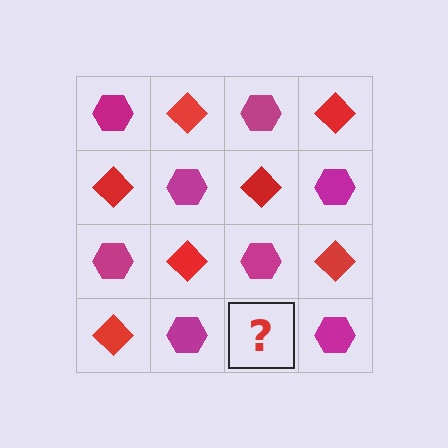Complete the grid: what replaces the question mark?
The question mark should be replaced with a red diamond.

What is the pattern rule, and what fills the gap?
The rule is that it alternates magenta hexagon and red diamond in a checkerboard pattern. The gap should be filled with a red diamond.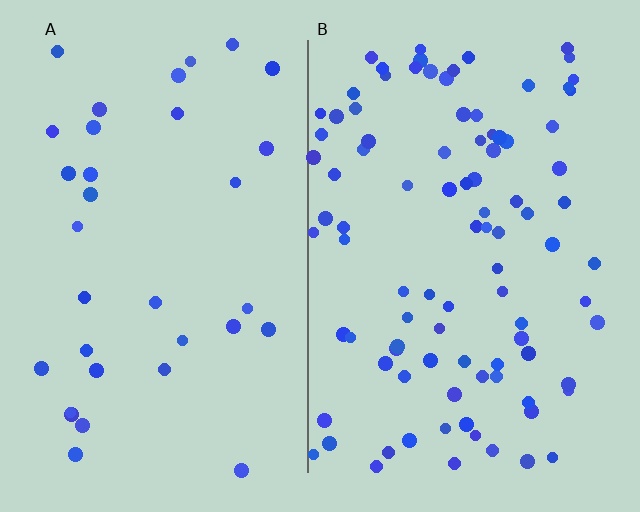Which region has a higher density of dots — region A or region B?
B (the right).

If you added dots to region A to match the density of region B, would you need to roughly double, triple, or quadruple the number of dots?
Approximately triple.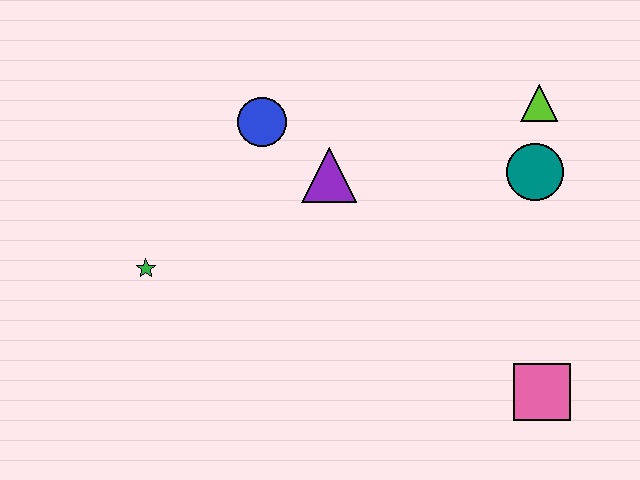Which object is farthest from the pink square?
The green star is farthest from the pink square.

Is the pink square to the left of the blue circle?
No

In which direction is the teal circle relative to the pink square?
The teal circle is above the pink square.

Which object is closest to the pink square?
The teal circle is closest to the pink square.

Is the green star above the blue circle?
No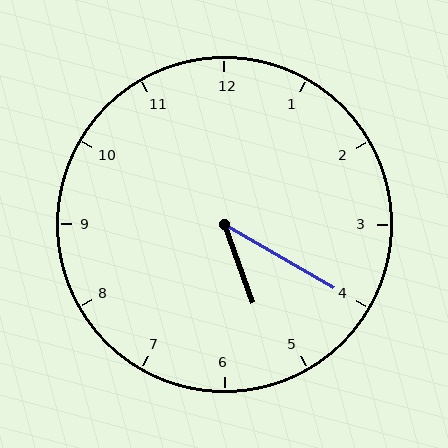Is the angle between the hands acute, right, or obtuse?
It is acute.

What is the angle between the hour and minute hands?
Approximately 40 degrees.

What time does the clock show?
5:20.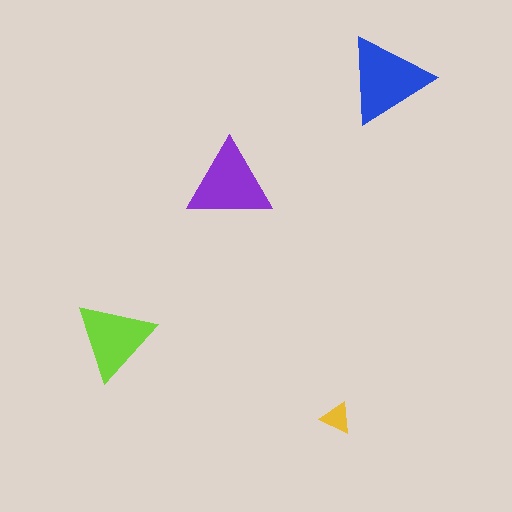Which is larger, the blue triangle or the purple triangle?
The blue one.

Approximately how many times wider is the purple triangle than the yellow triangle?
About 2.5 times wider.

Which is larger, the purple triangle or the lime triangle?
The purple one.